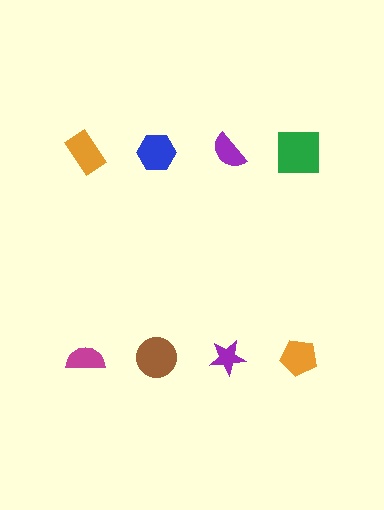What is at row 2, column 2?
A brown circle.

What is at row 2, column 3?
A purple star.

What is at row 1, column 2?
A blue hexagon.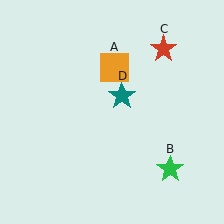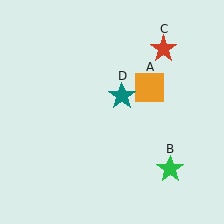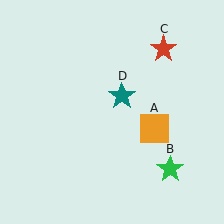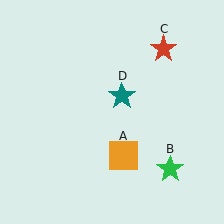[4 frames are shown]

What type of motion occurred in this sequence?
The orange square (object A) rotated clockwise around the center of the scene.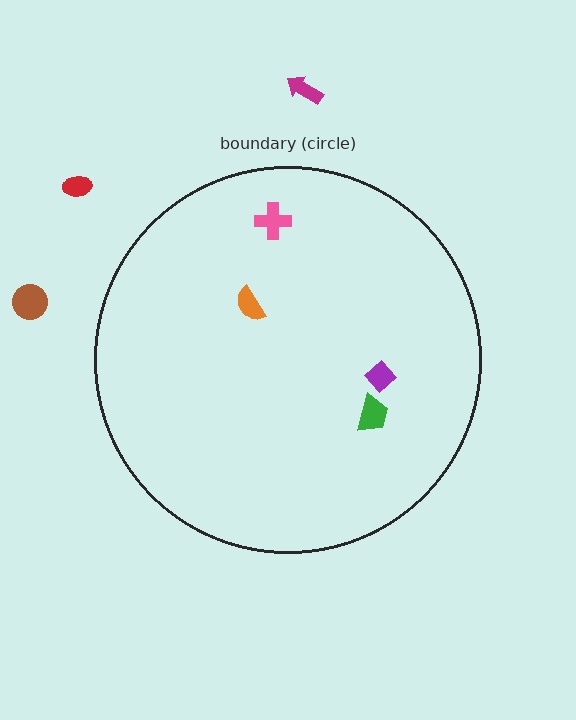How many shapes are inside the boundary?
4 inside, 3 outside.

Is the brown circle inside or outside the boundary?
Outside.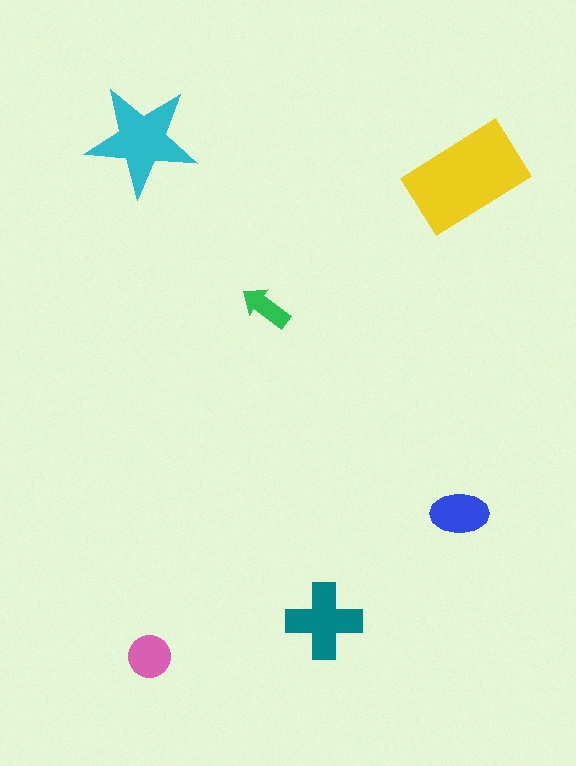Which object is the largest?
The yellow rectangle.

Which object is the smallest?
The green arrow.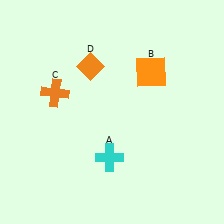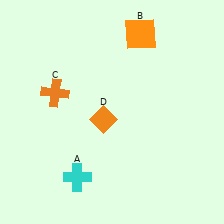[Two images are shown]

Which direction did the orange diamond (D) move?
The orange diamond (D) moved down.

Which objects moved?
The objects that moved are: the cyan cross (A), the orange square (B), the orange diamond (D).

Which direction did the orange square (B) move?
The orange square (B) moved up.